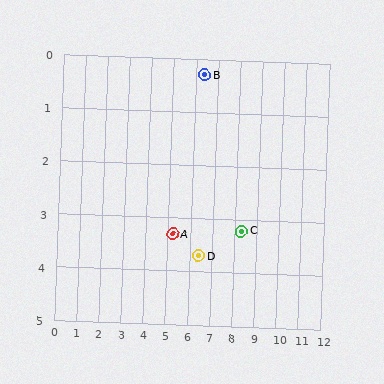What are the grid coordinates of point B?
Point B is at approximately (6.4, 0.3).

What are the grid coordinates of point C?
Point C is at approximately (8.3, 3.2).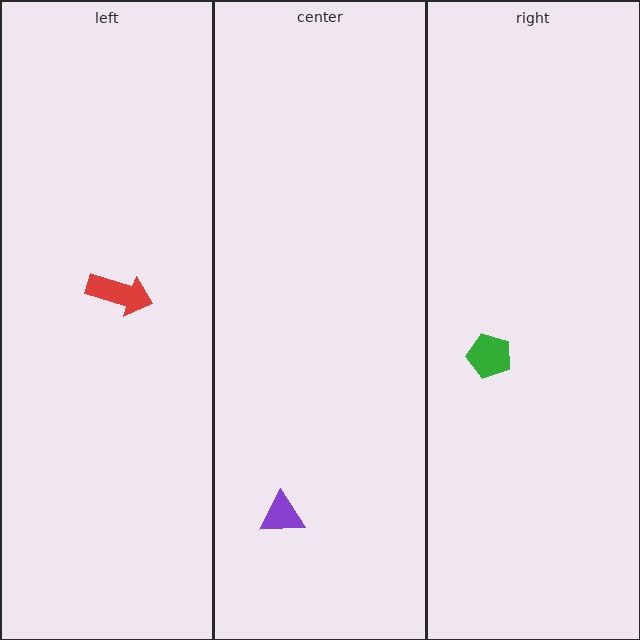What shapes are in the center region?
The purple triangle.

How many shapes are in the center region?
1.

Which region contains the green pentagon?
The right region.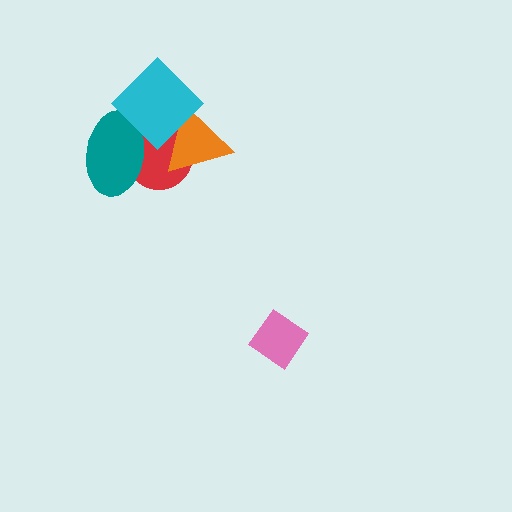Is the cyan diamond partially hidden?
No, no other shape covers it.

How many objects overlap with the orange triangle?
2 objects overlap with the orange triangle.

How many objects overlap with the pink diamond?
0 objects overlap with the pink diamond.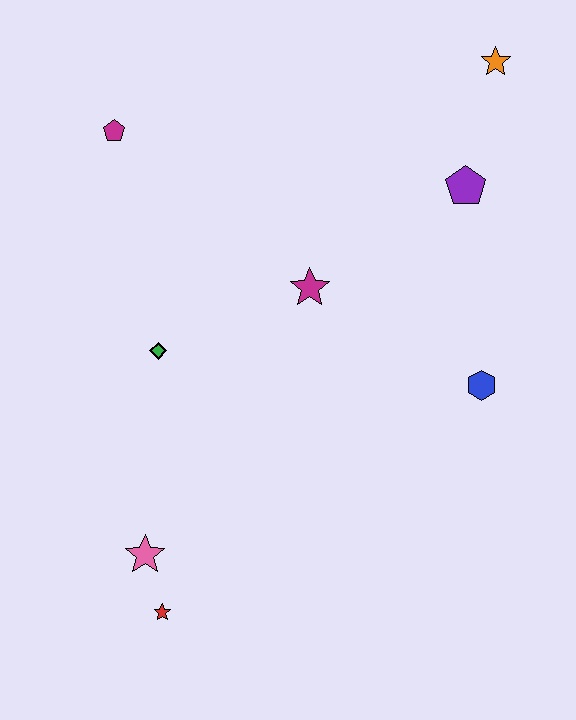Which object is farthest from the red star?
The orange star is farthest from the red star.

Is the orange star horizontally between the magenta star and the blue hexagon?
No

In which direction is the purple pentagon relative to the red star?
The purple pentagon is above the red star.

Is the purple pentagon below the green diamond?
No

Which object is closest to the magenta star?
The green diamond is closest to the magenta star.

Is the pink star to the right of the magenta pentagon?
Yes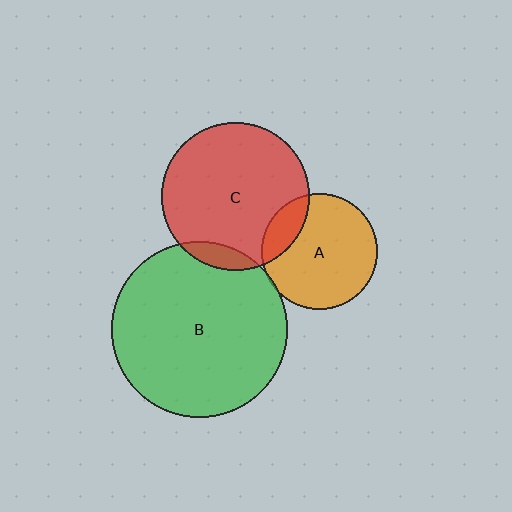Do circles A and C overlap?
Yes.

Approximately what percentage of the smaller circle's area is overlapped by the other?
Approximately 15%.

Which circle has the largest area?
Circle B (green).